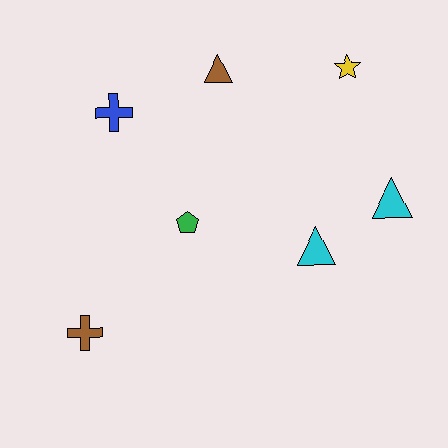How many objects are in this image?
There are 7 objects.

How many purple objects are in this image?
There are no purple objects.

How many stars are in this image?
There is 1 star.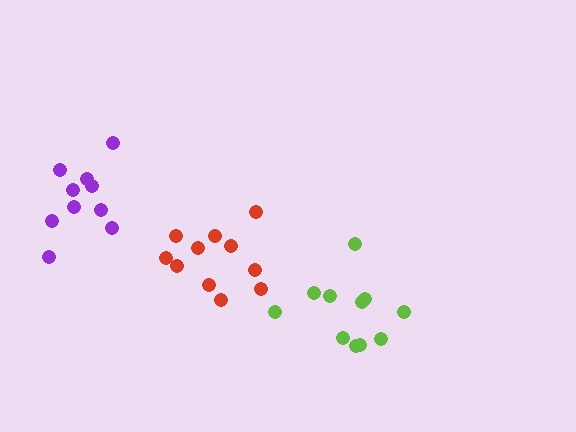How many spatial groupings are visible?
There are 3 spatial groupings.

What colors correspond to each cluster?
The clusters are colored: purple, lime, red.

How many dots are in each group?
Group 1: 10 dots, Group 2: 11 dots, Group 3: 11 dots (32 total).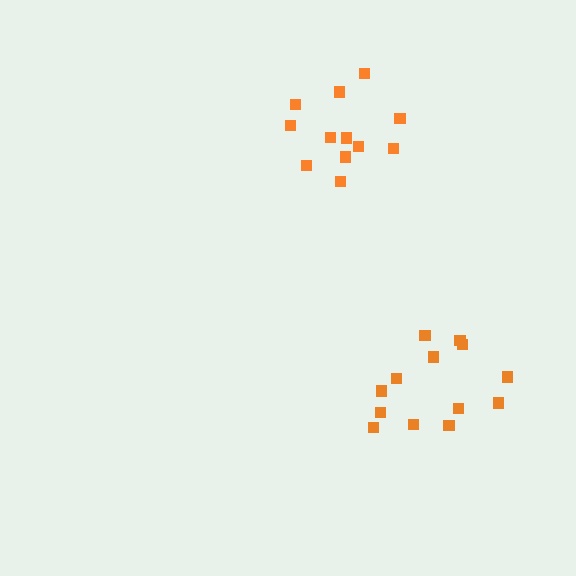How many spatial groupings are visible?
There are 2 spatial groupings.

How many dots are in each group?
Group 1: 12 dots, Group 2: 13 dots (25 total).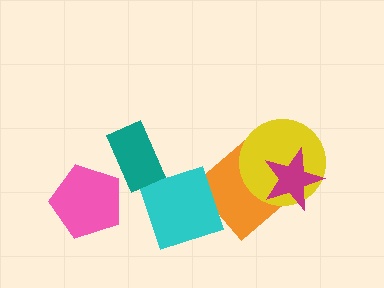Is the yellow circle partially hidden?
Yes, it is partially covered by another shape.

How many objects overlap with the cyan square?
0 objects overlap with the cyan square.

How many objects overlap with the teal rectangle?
0 objects overlap with the teal rectangle.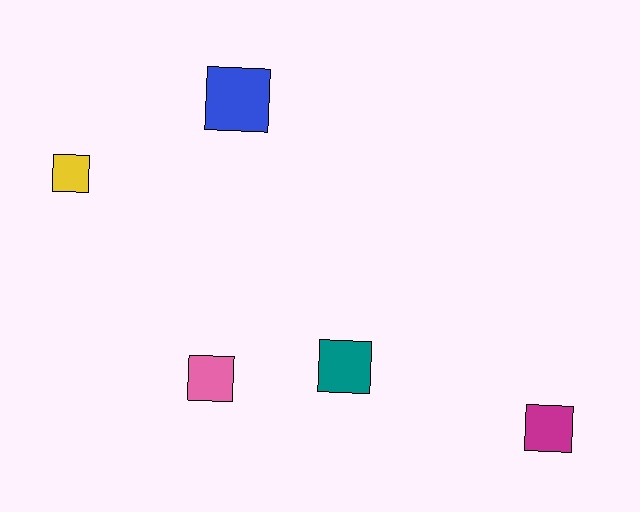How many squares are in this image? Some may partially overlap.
There are 5 squares.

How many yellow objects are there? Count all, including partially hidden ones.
There is 1 yellow object.